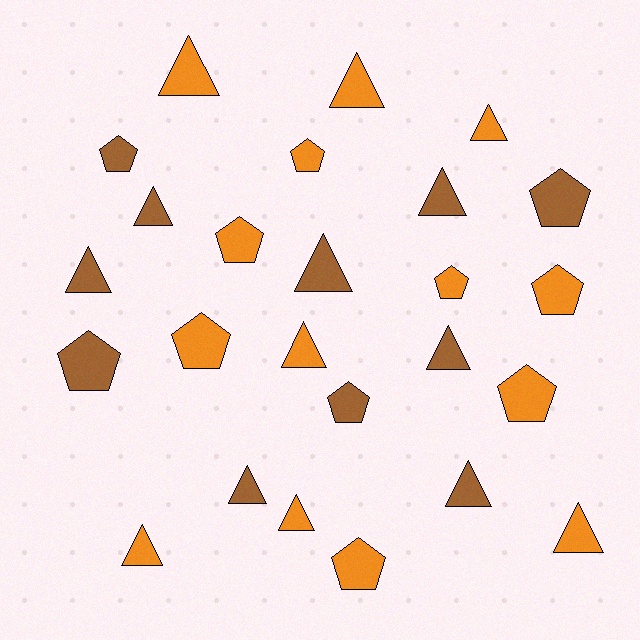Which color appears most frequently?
Orange, with 14 objects.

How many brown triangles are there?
There are 7 brown triangles.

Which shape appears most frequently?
Triangle, with 14 objects.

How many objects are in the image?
There are 25 objects.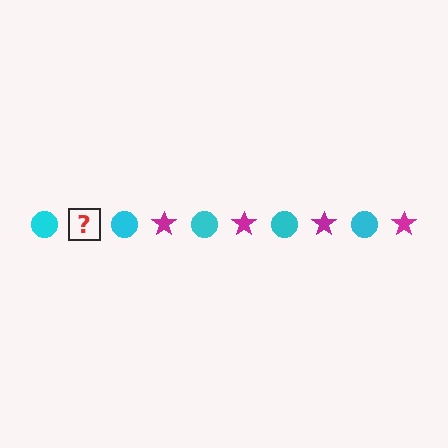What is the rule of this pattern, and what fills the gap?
The rule is that the pattern alternates between cyan circle and magenta star. The gap should be filled with a magenta star.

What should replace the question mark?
The question mark should be replaced with a magenta star.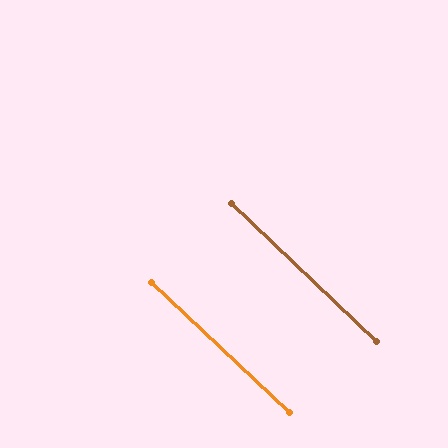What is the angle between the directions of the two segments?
Approximately 0 degrees.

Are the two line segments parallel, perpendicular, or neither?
Parallel — their directions differ by only 0.2°.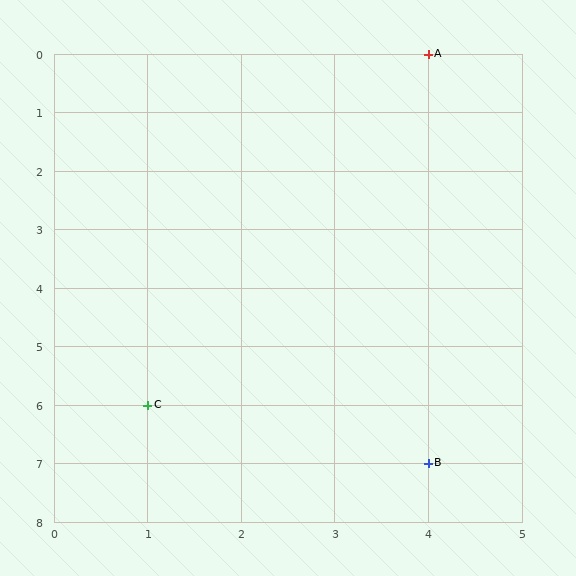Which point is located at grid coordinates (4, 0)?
Point A is at (4, 0).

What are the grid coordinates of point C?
Point C is at grid coordinates (1, 6).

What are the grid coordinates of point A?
Point A is at grid coordinates (4, 0).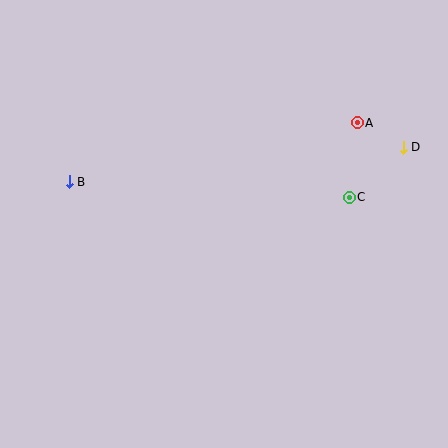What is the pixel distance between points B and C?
The distance between B and C is 281 pixels.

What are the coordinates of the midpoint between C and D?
The midpoint between C and D is at (376, 172).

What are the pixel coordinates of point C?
Point C is at (349, 197).